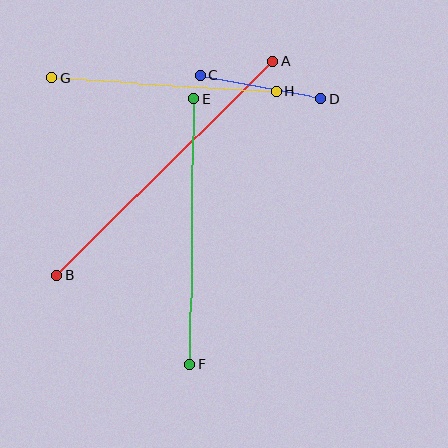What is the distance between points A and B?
The distance is approximately 304 pixels.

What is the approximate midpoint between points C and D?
The midpoint is at approximately (260, 87) pixels.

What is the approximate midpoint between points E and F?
The midpoint is at approximately (192, 231) pixels.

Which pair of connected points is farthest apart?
Points A and B are farthest apart.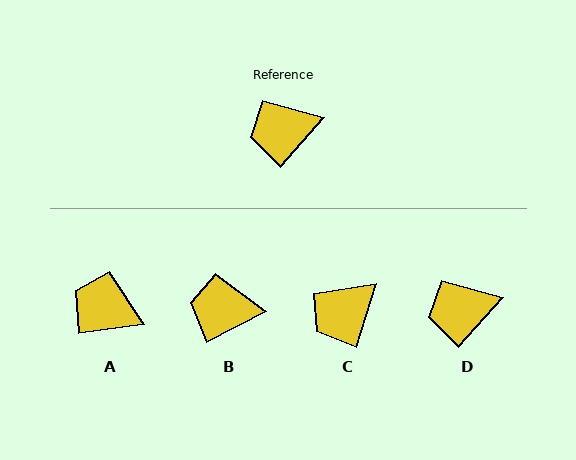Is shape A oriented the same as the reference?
No, it is off by about 41 degrees.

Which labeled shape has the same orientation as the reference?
D.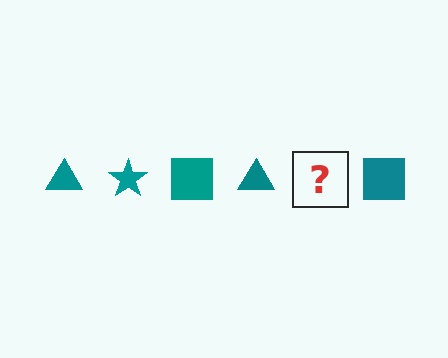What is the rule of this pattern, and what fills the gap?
The rule is that the pattern cycles through triangle, star, square shapes in teal. The gap should be filled with a teal star.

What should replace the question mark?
The question mark should be replaced with a teal star.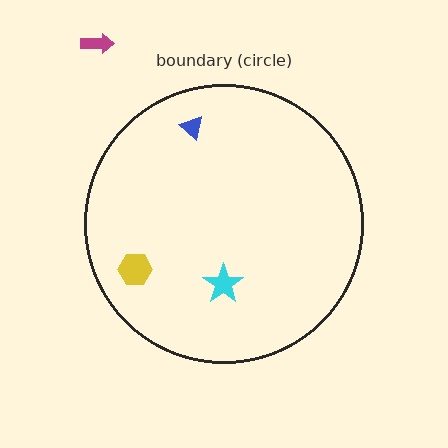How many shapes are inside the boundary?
3 inside, 1 outside.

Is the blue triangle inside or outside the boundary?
Inside.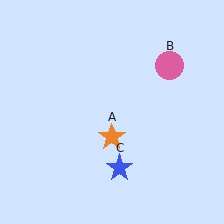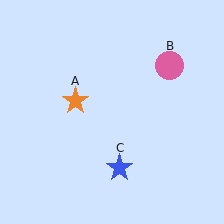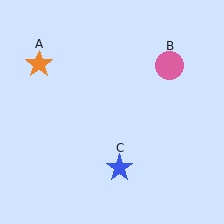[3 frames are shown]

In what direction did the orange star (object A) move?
The orange star (object A) moved up and to the left.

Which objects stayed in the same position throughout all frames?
Pink circle (object B) and blue star (object C) remained stationary.